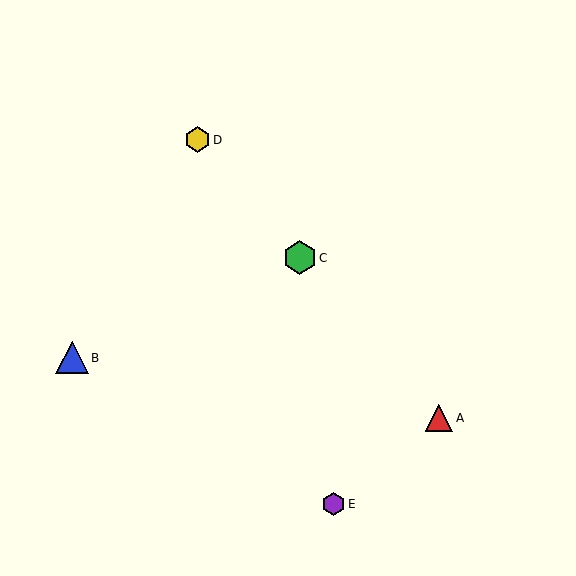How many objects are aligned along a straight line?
3 objects (A, C, D) are aligned along a straight line.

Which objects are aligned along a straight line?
Objects A, C, D are aligned along a straight line.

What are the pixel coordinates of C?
Object C is at (300, 258).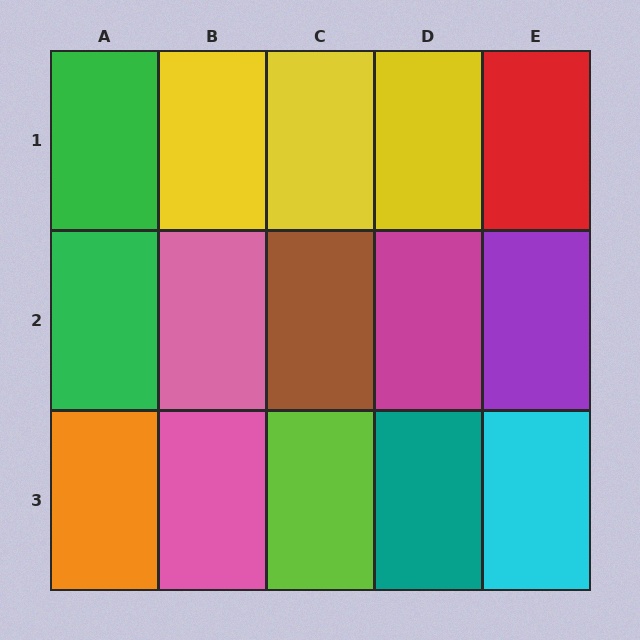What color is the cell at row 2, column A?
Green.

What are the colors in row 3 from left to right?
Orange, pink, lime, teal, cyan.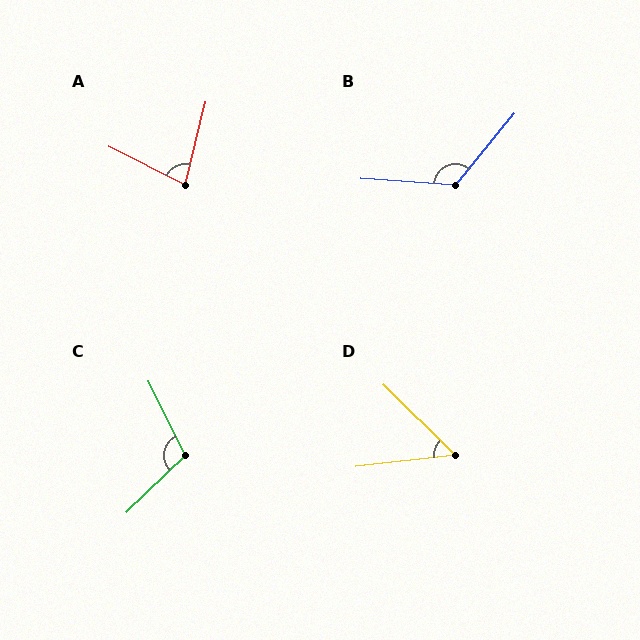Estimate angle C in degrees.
Approximately 108 degrees.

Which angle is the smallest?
D, at approximately 51 degrees.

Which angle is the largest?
B, at approximately 126 degrees.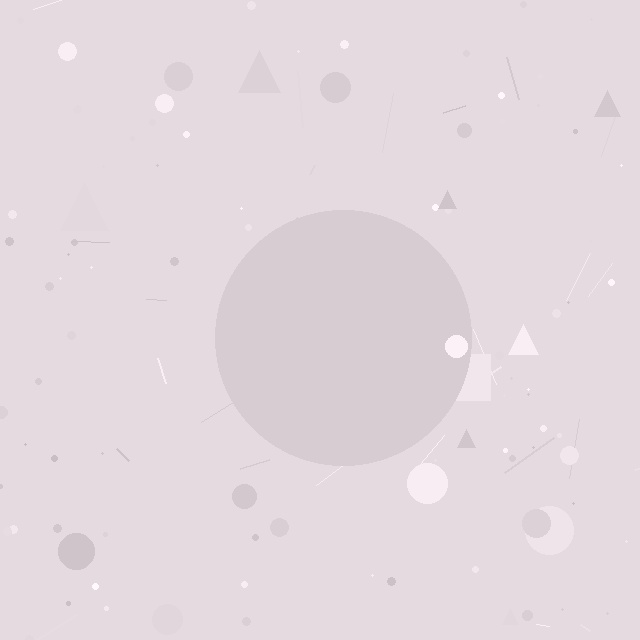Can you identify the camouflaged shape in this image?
The camouflaged shape is a circle.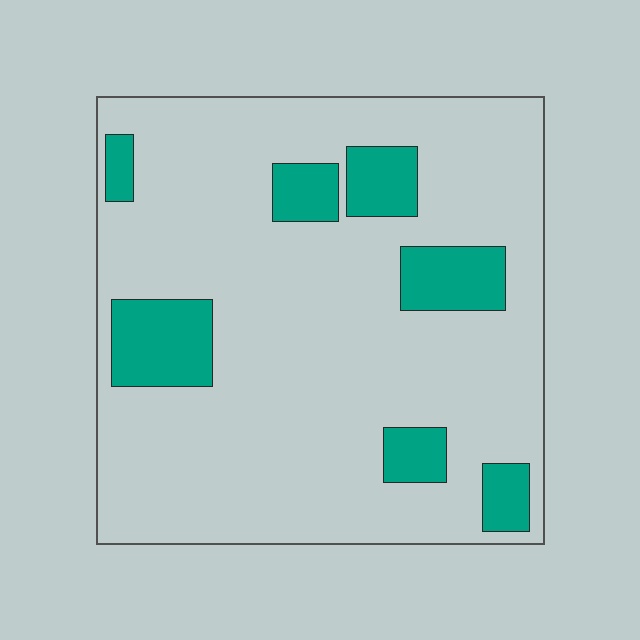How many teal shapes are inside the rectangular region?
7.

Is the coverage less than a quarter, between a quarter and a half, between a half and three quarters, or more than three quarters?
Less than a quarter.